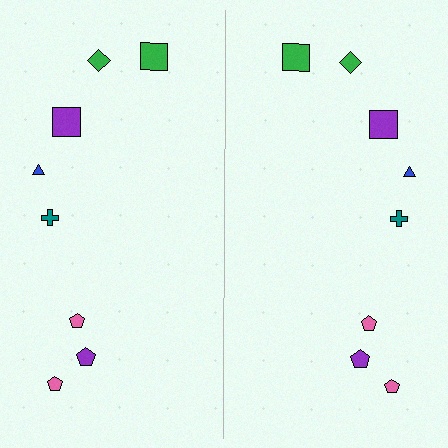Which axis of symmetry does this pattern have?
The pattern has a vertical axis of symmetry running through the center of the image.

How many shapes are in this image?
There are 16 shapes in this image.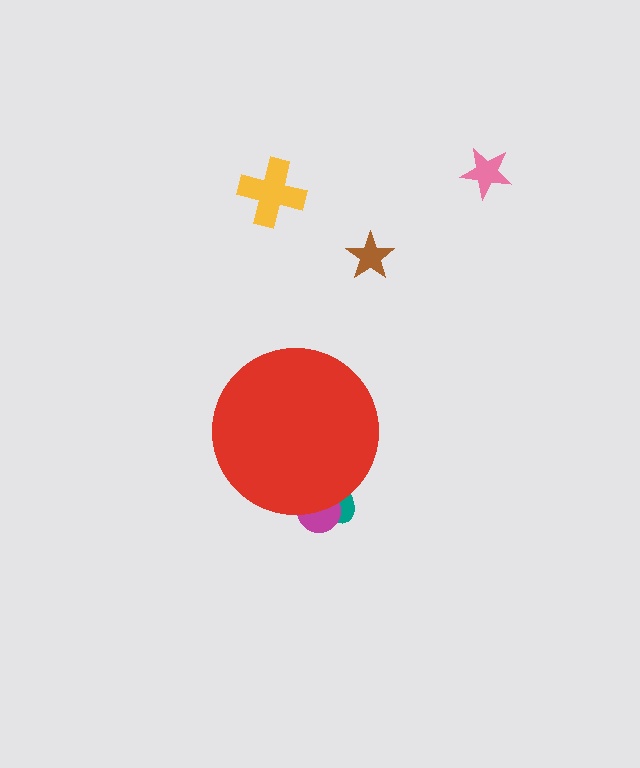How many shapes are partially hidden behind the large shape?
2 shapes are partially hidden.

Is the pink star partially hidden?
No, the pink star is fully visible.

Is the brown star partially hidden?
No, the brown star is fully visible.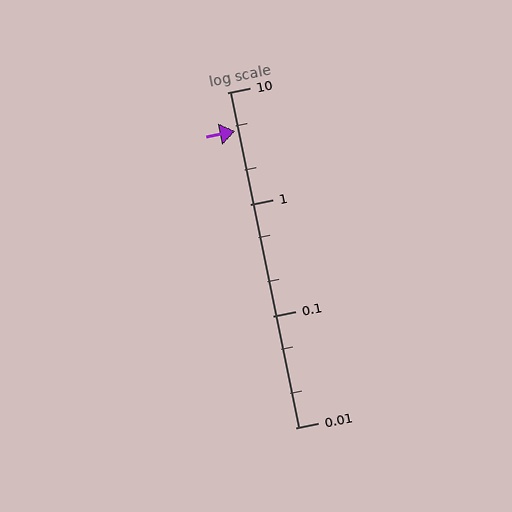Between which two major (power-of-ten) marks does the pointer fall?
The pointer is between 1 and 10.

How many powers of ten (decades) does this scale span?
The scale spans 3 decades, from 0.01 to 10.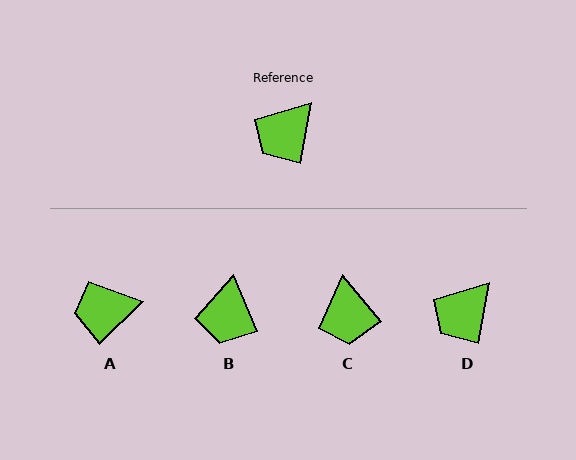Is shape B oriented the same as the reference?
No, it is off by about 32 degrees.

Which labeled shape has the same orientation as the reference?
D.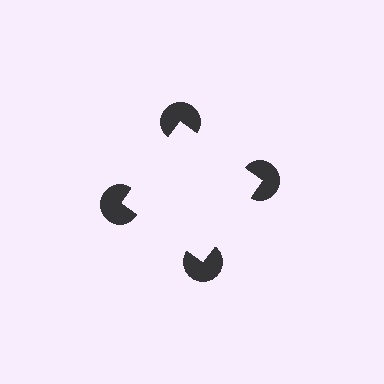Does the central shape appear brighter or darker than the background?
It typically appears slightly brighter than the background, even though no actual brightness change is drawn.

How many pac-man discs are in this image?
There are 4 — one at each vertex of the illusory square.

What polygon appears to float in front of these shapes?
An illusory square — its edges are inferred from the aligned wedge cuts in the pac-man discs, not physically drawn.